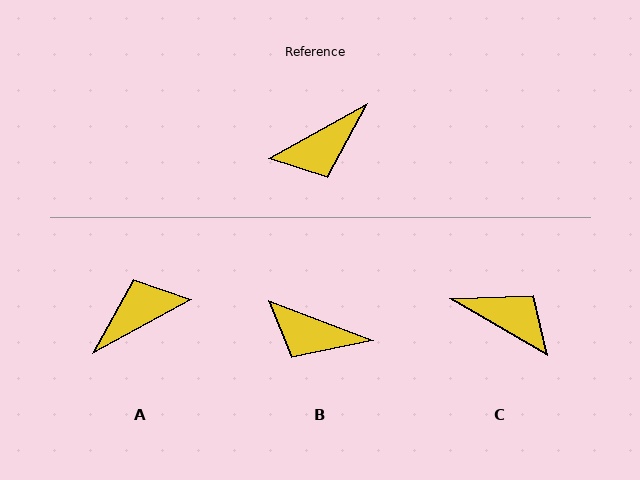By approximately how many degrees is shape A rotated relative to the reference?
Approximately 179 degrees counter-clockwise.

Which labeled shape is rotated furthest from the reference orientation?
A, about 179 degrees away.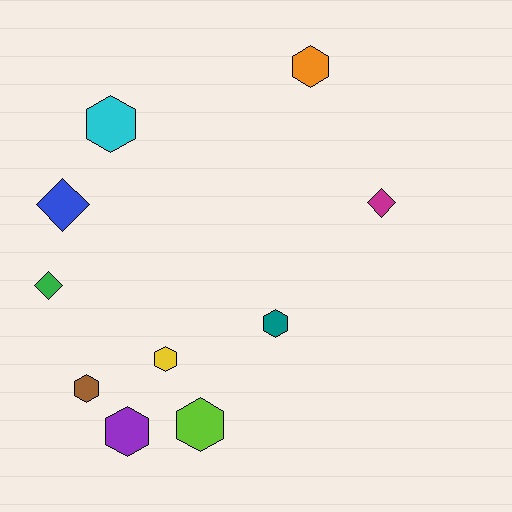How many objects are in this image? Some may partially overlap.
There are 10 objects.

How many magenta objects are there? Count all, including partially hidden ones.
There is 1 magenta object.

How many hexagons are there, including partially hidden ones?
There are 7 hexagons.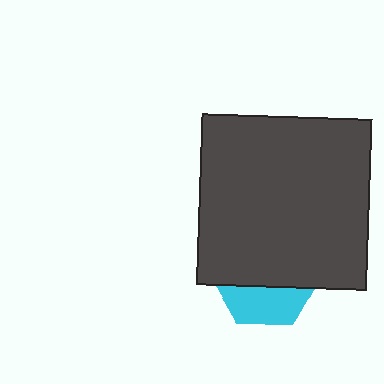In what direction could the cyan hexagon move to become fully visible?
The cyan hexagon could move down. That would shift it out from behind the dark gray square entirely.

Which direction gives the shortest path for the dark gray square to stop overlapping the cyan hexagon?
Moving up gives the shortest separation.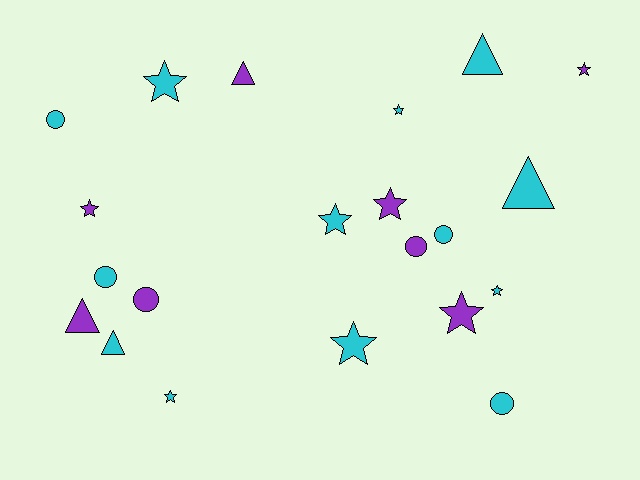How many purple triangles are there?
There are 2 purple triangles.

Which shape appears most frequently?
Star, with 10 objects.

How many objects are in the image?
There are 21 objects.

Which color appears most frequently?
Cyan, with 13 objects.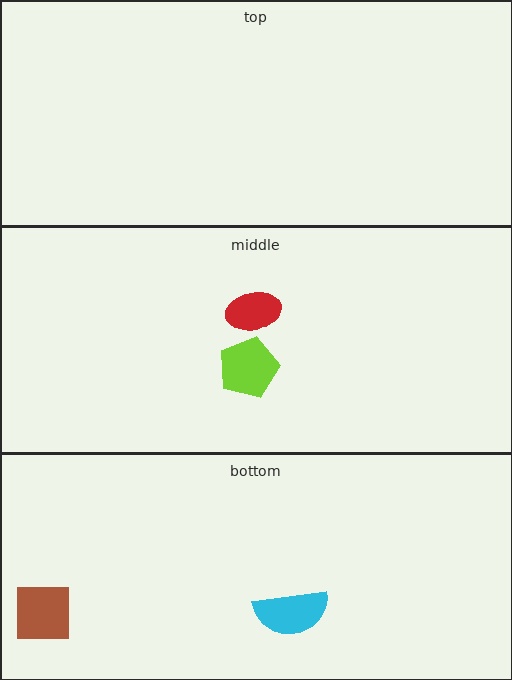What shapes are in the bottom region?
The cyan semicircle, the brown square.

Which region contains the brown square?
The bottom region.